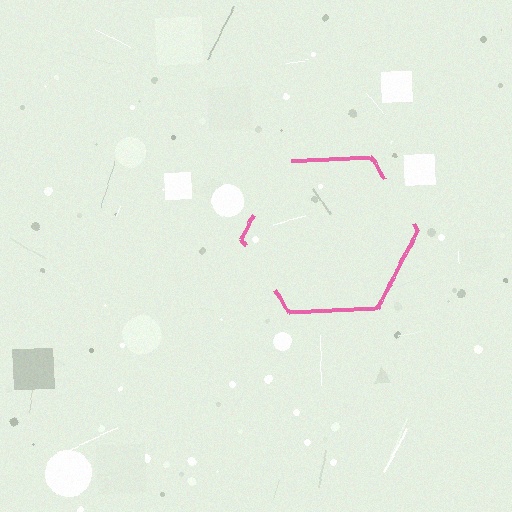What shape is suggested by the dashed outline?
The dashed outline suggests a hexagon.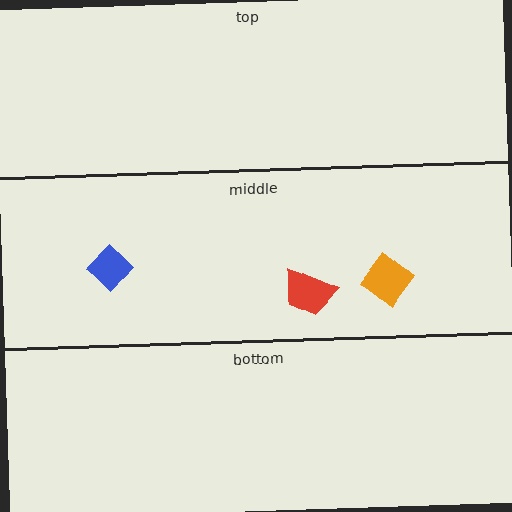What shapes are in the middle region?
The orange diamond, the red trapezoid, the blue diamond.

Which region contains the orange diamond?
The middle region.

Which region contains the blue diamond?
The middle region.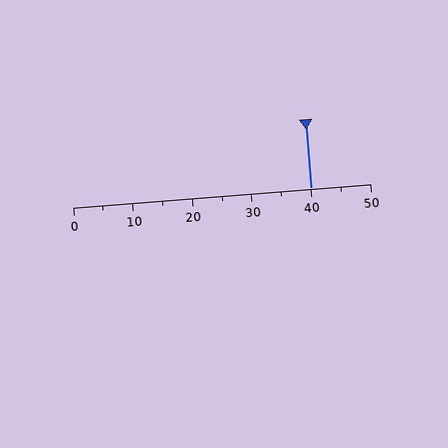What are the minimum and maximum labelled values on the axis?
The axis runs from 0 to 50.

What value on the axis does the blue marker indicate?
The marker indicates approximately 40.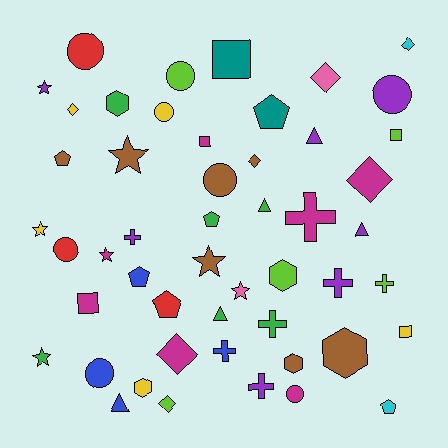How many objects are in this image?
There are 50 objects.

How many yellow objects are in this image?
There are 5 yellow objects.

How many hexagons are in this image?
There are 5 hexagons.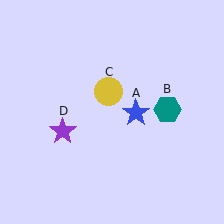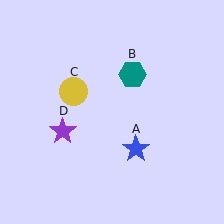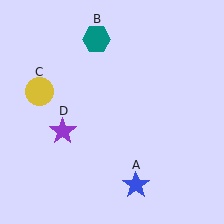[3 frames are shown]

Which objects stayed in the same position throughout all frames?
Purple star (object D) remained stationary.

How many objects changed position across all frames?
3 objects changed position: blue star (object A), teal hexagon (object B), yellow circle (object C).